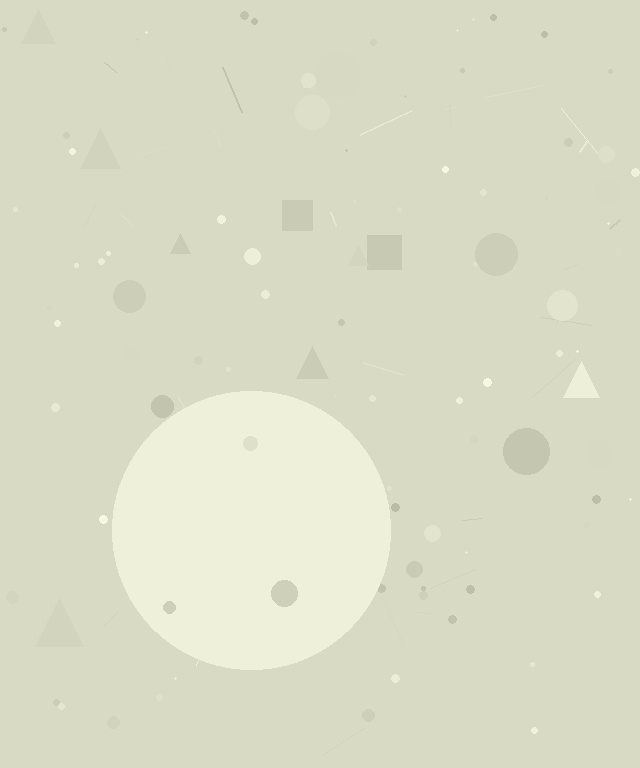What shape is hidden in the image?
A circle is hidden in the image.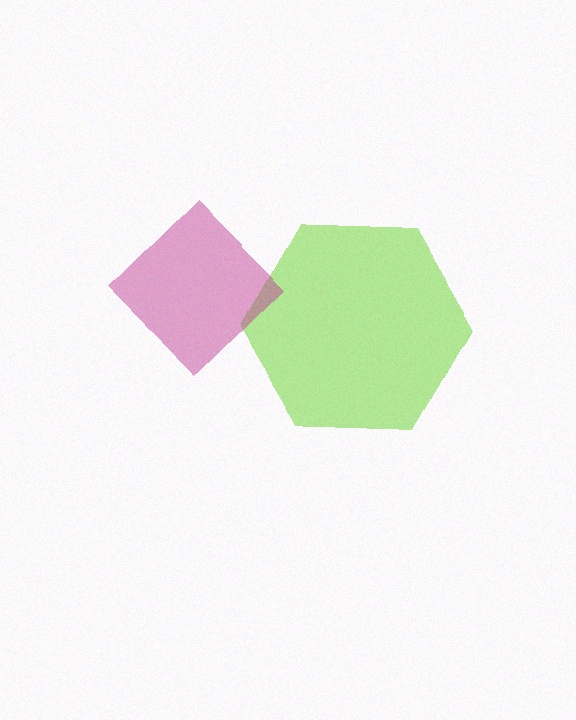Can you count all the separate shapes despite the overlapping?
Yes, there are 2 separate shapes.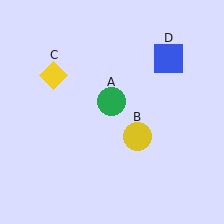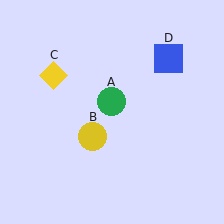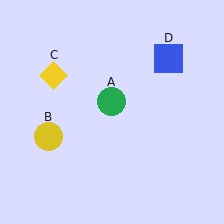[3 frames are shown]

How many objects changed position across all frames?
1 object changed position: yellow circle (object B).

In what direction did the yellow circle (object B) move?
The yellow circle (object B) moved left.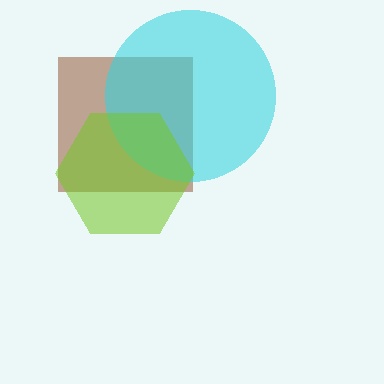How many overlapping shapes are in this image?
There are 3 overlapping shapes in the image.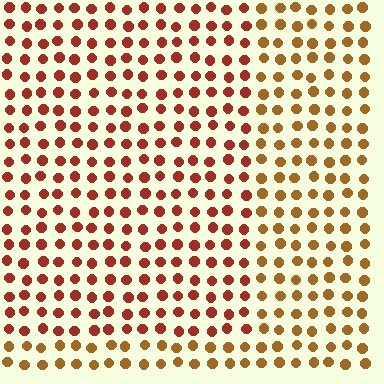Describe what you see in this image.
The image is filled with small brown elements in a uniform arrangement. A rectangle-shaped region is visible where the elements are tinted to a slightly different hue, forming a subtle color boundary.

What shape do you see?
I see a rectangle.